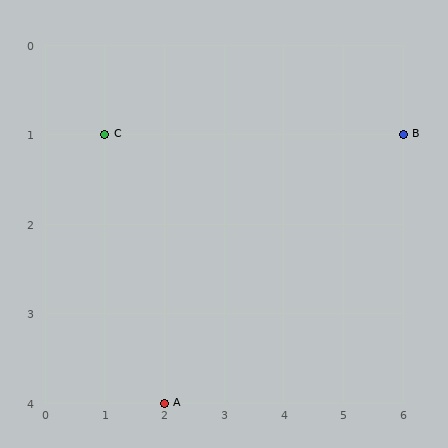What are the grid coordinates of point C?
Point C is at grid coordinates (1, 1).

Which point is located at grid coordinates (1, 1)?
Point C is at (1, 1).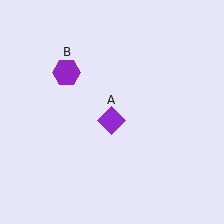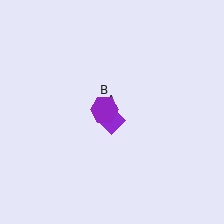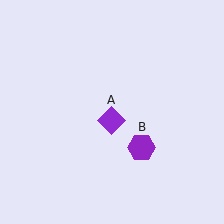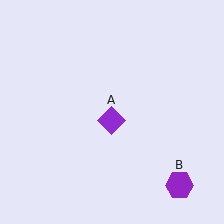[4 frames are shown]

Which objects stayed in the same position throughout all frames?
Purple diamond (object A) remained stationary.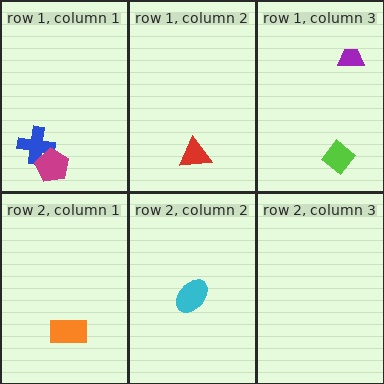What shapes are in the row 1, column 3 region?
The lime diamond, the purple trapezoid.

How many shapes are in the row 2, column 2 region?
1.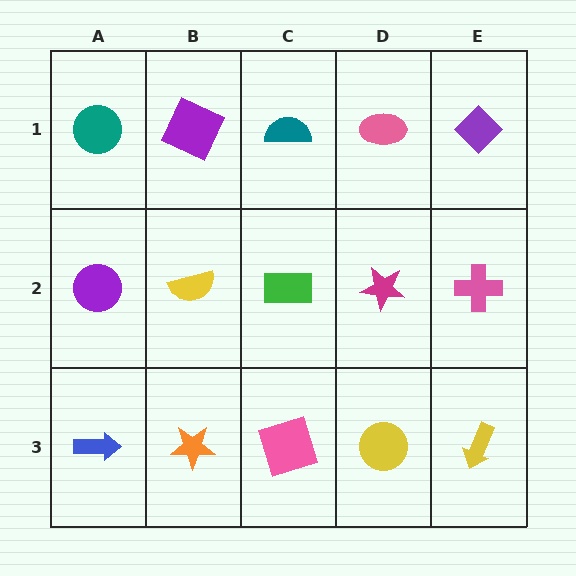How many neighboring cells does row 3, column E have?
2.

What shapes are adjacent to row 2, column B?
A purple square (row 1, column B), an orange star (row 3, column B), a purple circle (row 2, column A), a green rectangle (row 2, column C).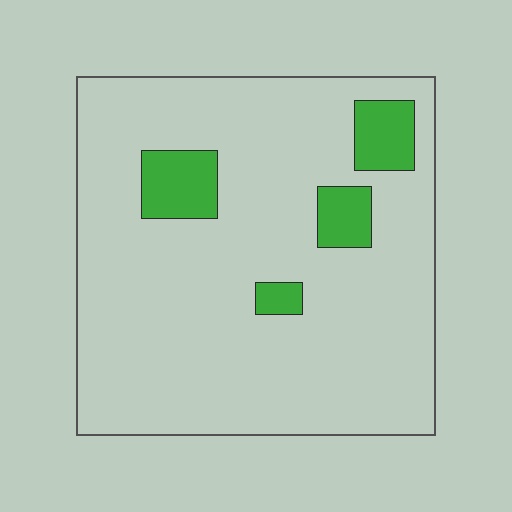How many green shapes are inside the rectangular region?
4.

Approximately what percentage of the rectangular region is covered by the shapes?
Approximately 10%.